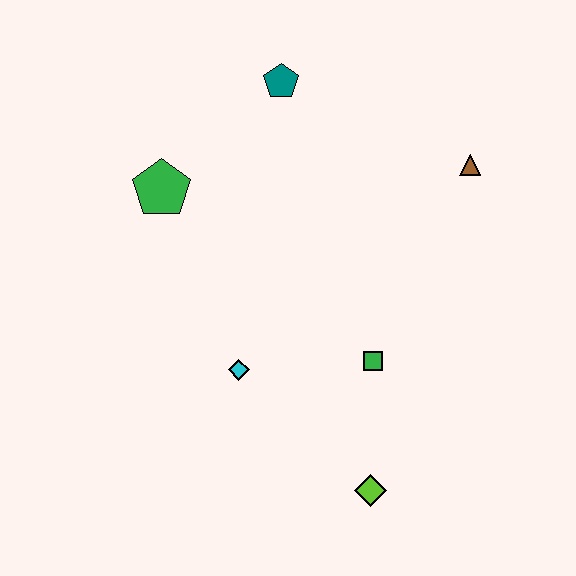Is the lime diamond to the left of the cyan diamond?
No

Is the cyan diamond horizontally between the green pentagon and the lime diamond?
Yes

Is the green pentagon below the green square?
No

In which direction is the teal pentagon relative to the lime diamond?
The teal pentagon is above the lime diamond.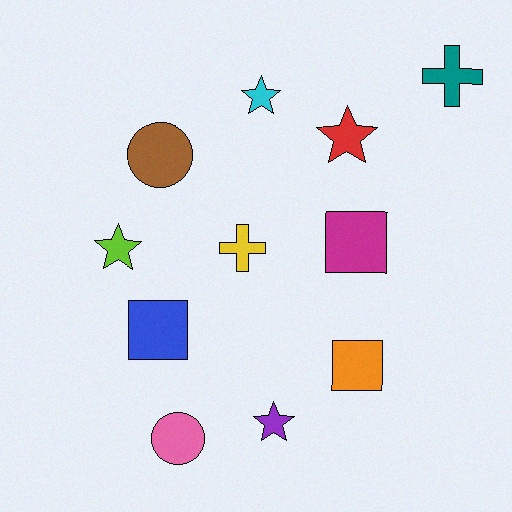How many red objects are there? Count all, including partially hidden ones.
There is 1 red object.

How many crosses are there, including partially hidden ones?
There are 2 crosses.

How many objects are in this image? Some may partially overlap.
There are 11 objects.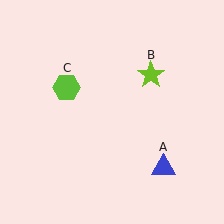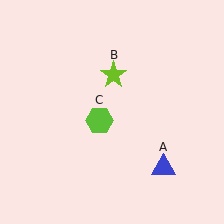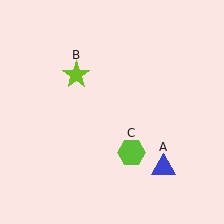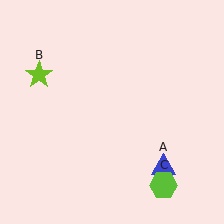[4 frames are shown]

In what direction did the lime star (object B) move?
The lime star (object B) moved left.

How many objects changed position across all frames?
2 objects changed position: lime star (object B), lime hexagon (object C).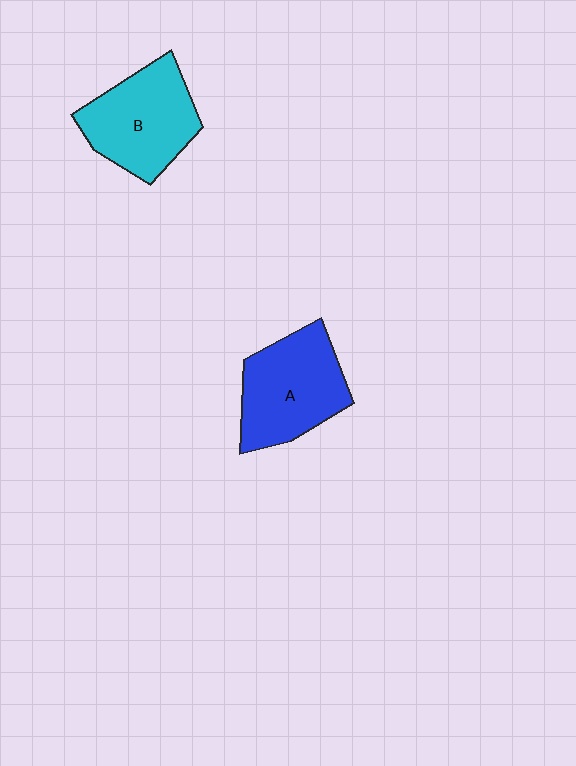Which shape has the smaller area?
Shape B (cyan).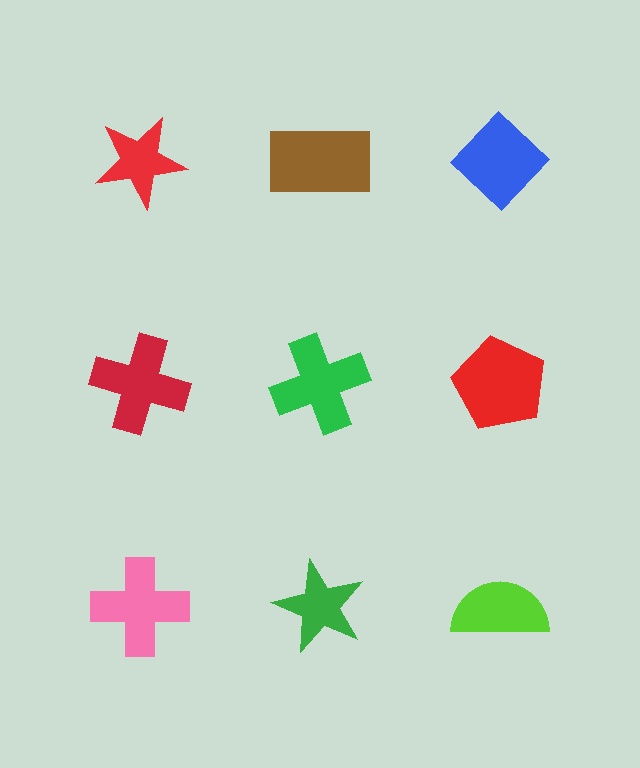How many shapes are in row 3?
3 shapes.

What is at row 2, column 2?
A green cross.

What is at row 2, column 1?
A red cross.